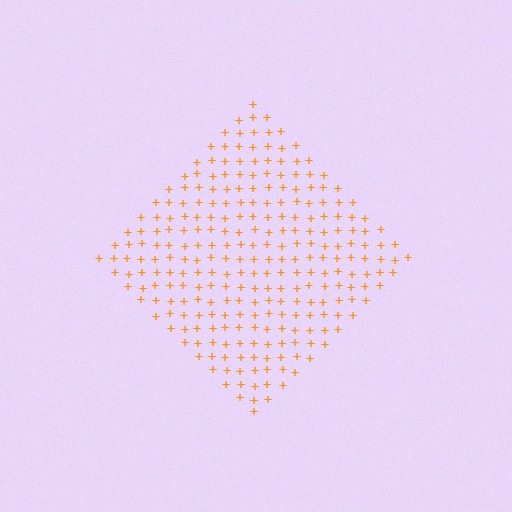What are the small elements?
The small elements are plus signs.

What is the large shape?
The large shape is a diamond.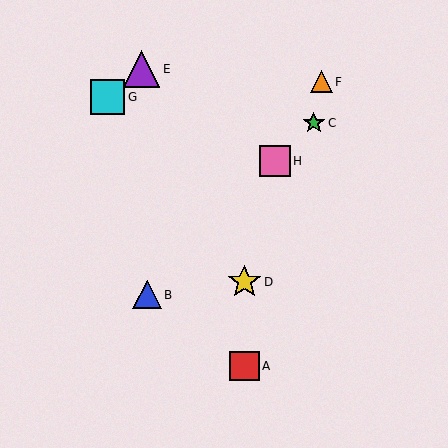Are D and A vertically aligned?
Yes, both are at x≈244.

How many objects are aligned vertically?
2 objects (A, D) are aligned vertically.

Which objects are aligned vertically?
Objects A, D are aligned vertically.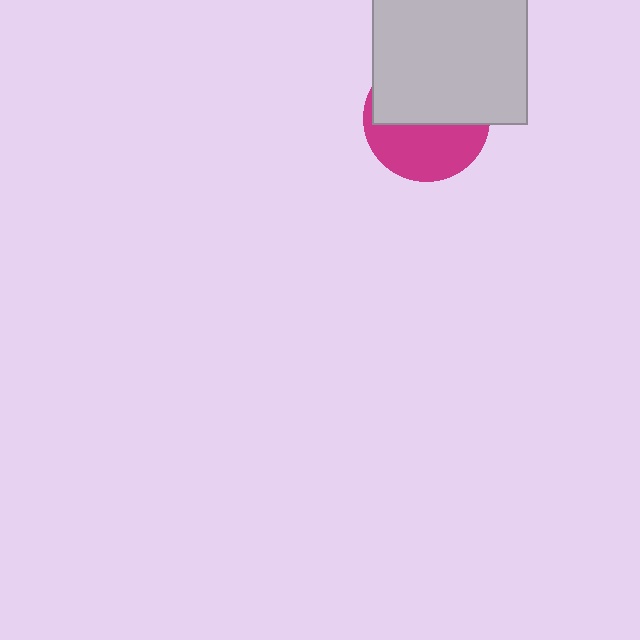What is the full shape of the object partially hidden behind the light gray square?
The partially hidden object is a magenta circle.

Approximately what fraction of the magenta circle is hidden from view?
Roughly 55% of the magenta circle is hidden behind the light gray square.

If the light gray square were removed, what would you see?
You would see the complete magenta circle.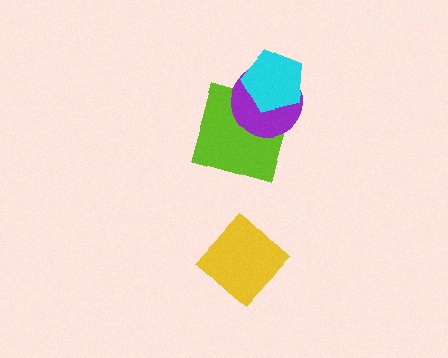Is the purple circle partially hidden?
Yes, it is partially covered by another shape.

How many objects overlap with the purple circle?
2 objects overlap with the purple circle.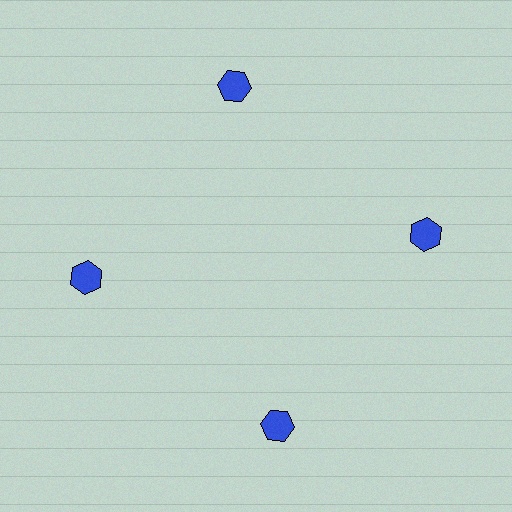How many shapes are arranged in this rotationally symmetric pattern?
There are 4 shapes, arranged in 4 groups of 1.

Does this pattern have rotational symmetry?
Yes, this pattern has 4-fold rotational symmetry. It looks the same after rotating 90 degrees around the center.